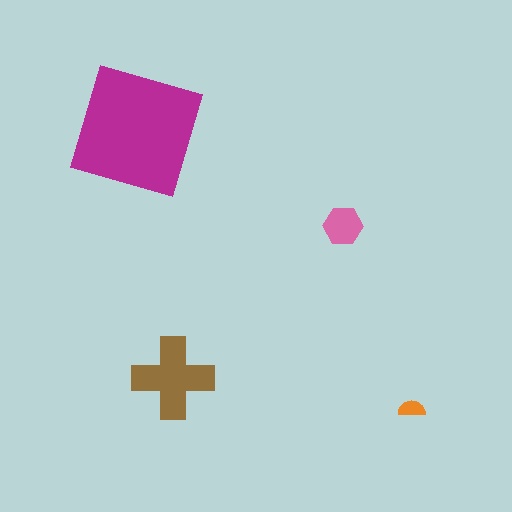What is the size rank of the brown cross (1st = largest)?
2nd.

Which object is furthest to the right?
The orange semicircle is rightmost.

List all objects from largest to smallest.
The magenta square, the brown cross, the pink hexagon, the orange semicircle.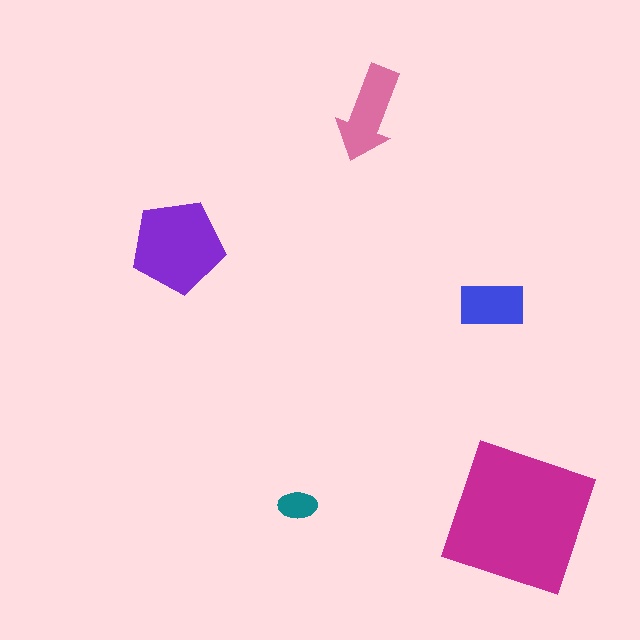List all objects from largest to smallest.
The magenta square, the purple pentagon, the pink arrow, the blue rectangle, the teal ellipse.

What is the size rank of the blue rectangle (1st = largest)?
4th.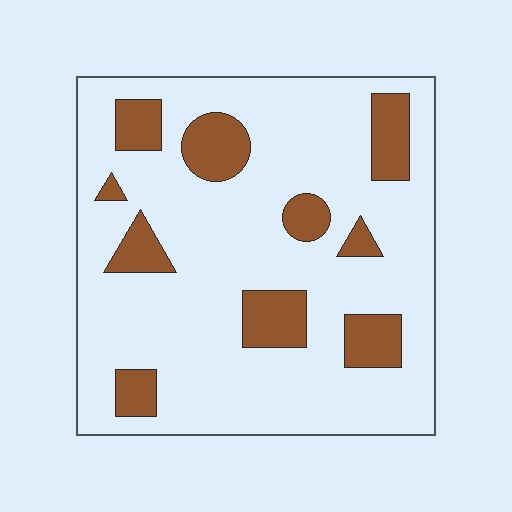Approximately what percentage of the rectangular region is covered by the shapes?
Approximately 20%.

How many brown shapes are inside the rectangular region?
10.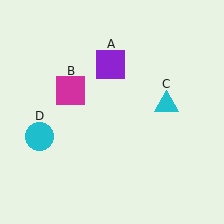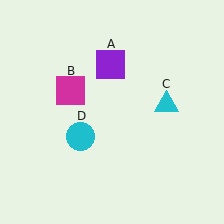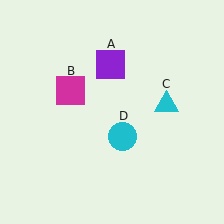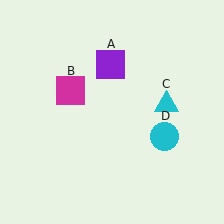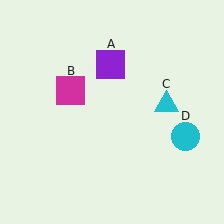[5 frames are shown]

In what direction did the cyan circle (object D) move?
The cyan circle (object D) moved right.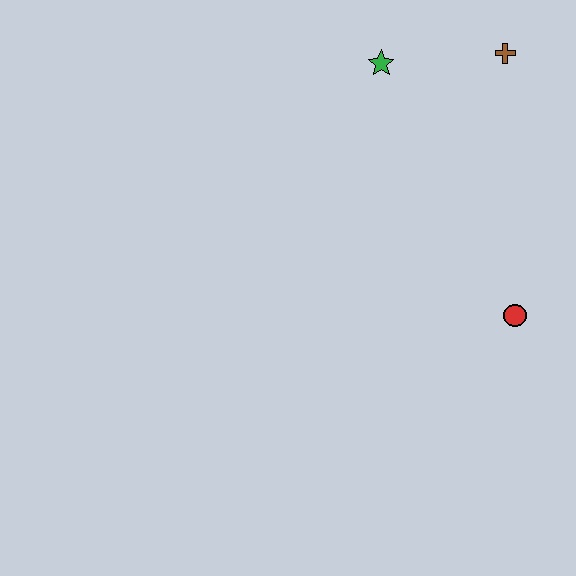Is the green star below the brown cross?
Yes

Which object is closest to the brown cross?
The green star is closest to the brown cross.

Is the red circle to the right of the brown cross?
Yes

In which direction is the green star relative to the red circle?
The green star is above the red circle.